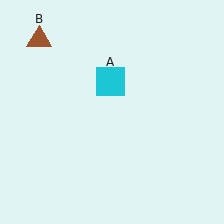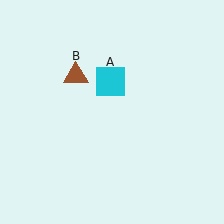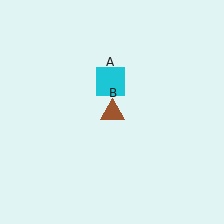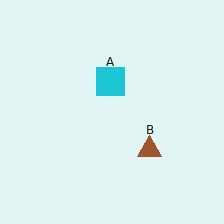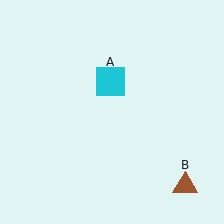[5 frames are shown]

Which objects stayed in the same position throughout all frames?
Cyan square (object A) remained stationary.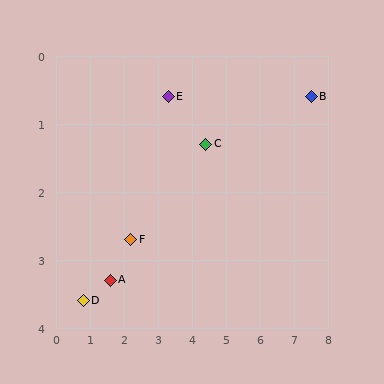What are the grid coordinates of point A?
Point A is at approximately (1.6, 3.3).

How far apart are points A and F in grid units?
Points A and F are about 0.8 grid units apart.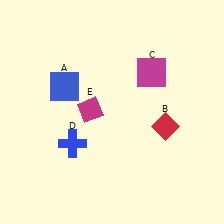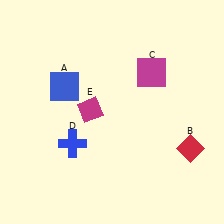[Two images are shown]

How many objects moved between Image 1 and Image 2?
1 object moved between the two images.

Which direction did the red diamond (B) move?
The red diamond (B) moved right.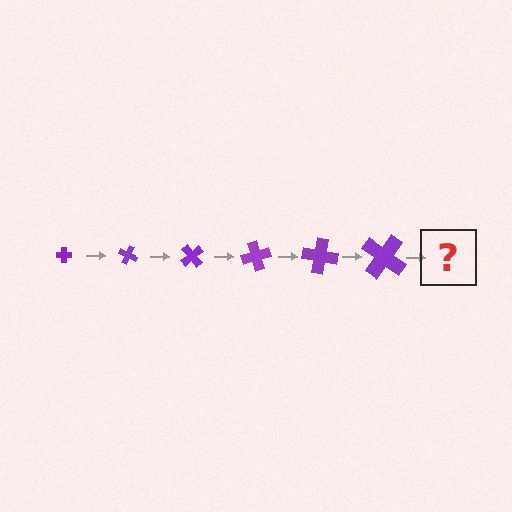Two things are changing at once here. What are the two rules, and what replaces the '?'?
The two rules are that the cross grows larger each step and it rotates 25 degrees each step. The '?' should be a cross, larger than the previous one and rotated 150 degrees from the start.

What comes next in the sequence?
The next element should be a cross, larger than the previous one and rotated 150 degrees from the start.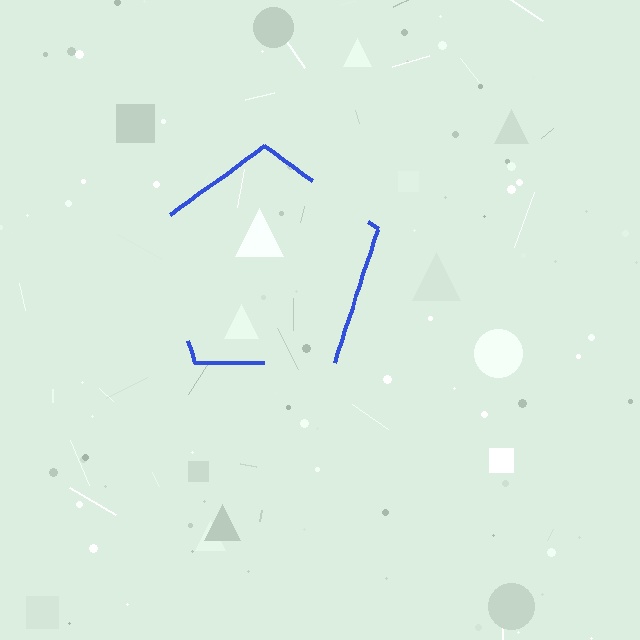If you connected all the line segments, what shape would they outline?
They would outline a pentagon.